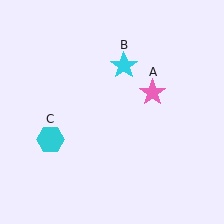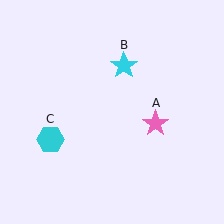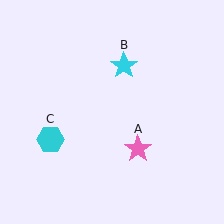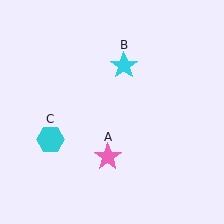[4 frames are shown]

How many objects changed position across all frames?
1 object changed position: pink star (object A).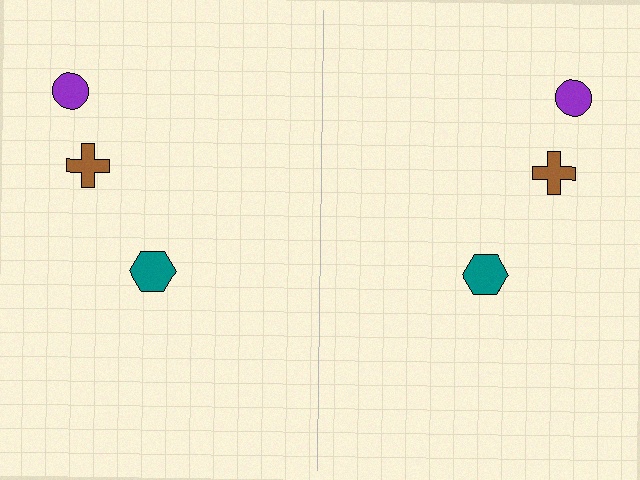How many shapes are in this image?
There are 6 shapes in this image.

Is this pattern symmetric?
Yes, this pattern has bilateral (reflection) symmetry.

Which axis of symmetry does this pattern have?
The pattern has a vertical axis of symmetry running through the center of the image.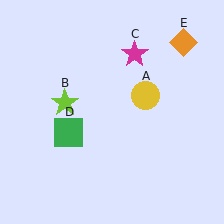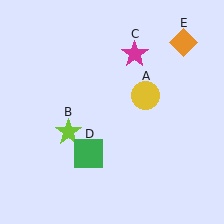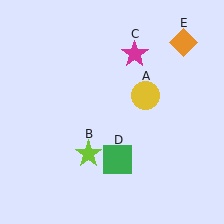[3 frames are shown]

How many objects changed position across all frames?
2 objects changed position: lime star (object B), green square (object D).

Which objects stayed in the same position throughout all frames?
Yellow circle (object A) and magenta star (object C) and orange diamond (object E) remained stationary.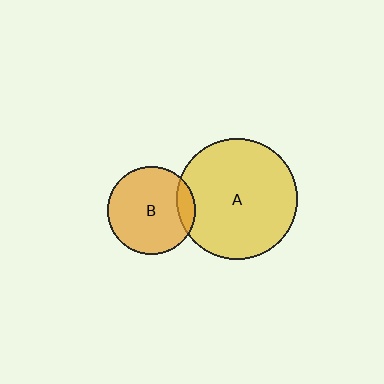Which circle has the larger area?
Circle A (yellow).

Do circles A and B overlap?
Yes.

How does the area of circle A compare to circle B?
Approximately 1.9 times.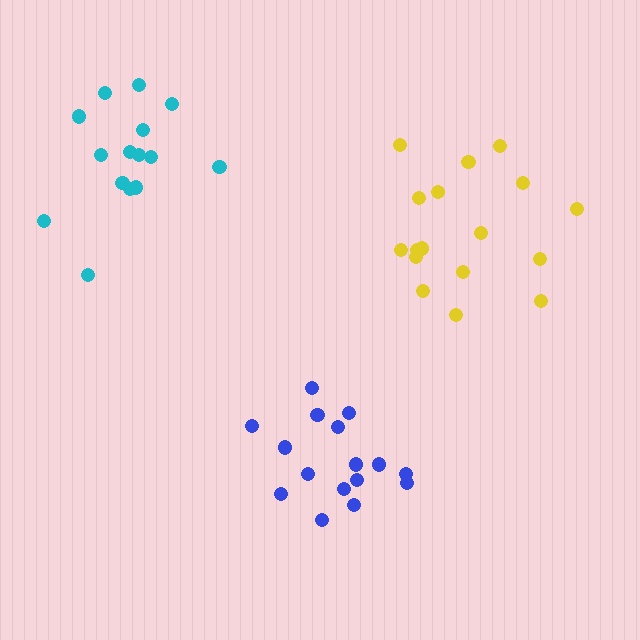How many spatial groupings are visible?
There are 3 spatial groupings.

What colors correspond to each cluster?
The clusters are colored: cyan, yellow, blue.